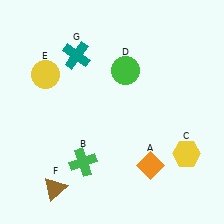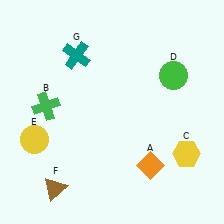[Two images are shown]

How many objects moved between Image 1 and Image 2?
3 objects moved between the two images.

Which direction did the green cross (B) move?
The green cross (B) moved up.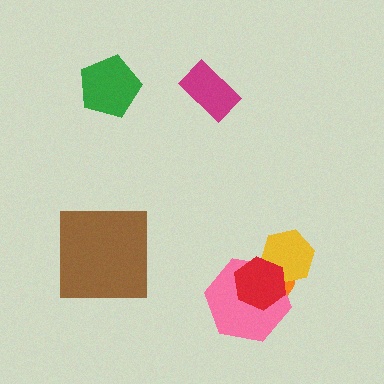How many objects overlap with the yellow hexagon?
3 objects overlap with the yellow hexagon.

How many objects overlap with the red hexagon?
3 objects overlap with the red hexagon.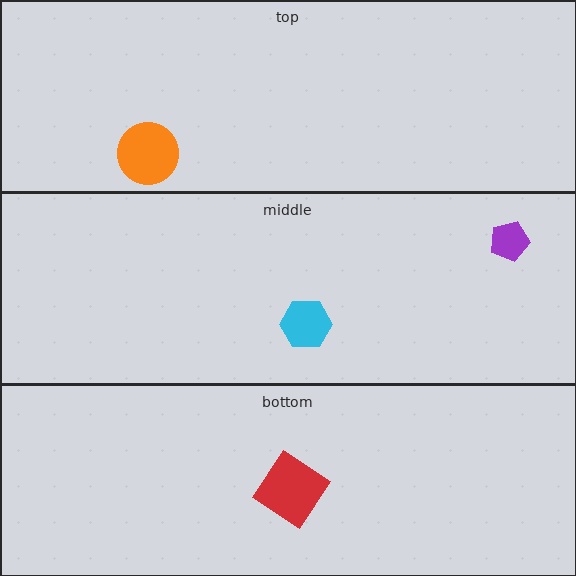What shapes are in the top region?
The orange circle.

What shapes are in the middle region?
The cyan hexagon, the purple pentagon.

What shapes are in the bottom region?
The red diamond.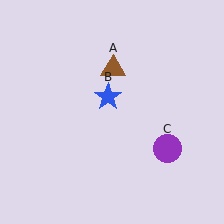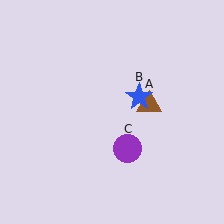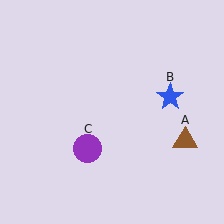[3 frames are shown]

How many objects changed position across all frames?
3 objects changed position: brown triangle (object A), blue star (object B), purple circle (object C).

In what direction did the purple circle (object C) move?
The purple circle (object C) moved left.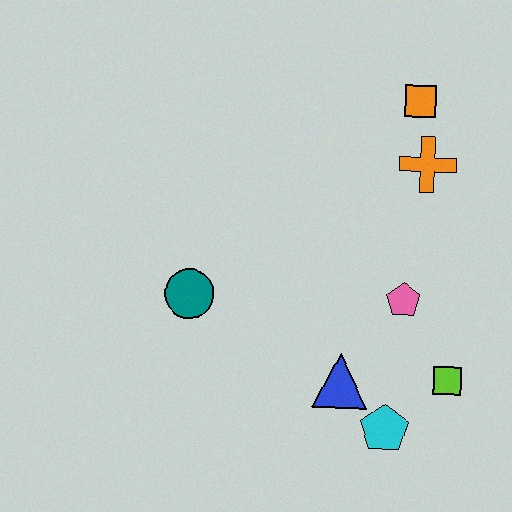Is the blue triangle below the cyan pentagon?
No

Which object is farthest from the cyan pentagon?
The orange square is farthest from the cyan pentagon.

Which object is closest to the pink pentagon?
The lime square is closest to the pink pentagon.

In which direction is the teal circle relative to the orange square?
The teal circle is to the left of the orange square.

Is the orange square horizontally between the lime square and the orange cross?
No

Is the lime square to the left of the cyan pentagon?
No